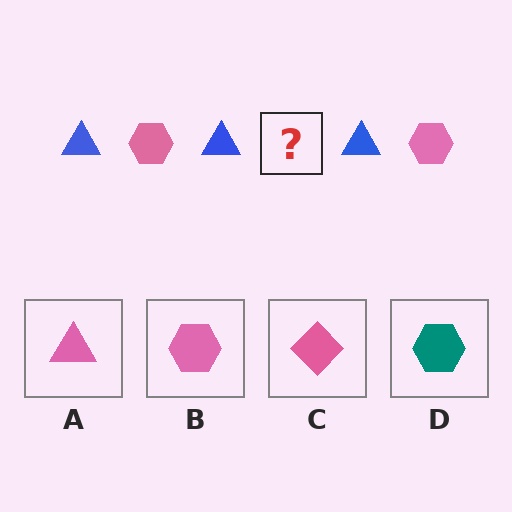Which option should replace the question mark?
Option B.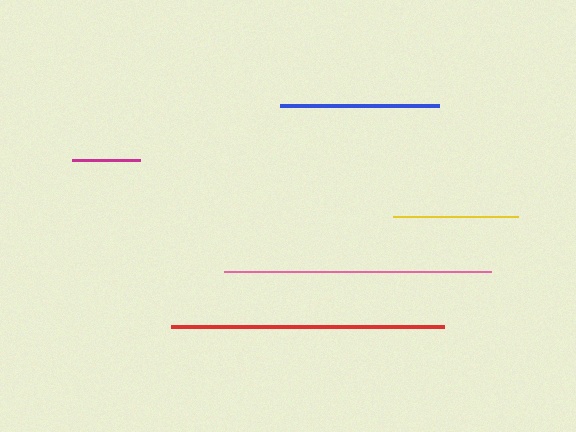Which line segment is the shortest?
The magenta line is the shortest at approximately 68 pixels.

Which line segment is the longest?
The red line is the longest at approximately 273 pixels.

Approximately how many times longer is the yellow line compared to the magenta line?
The yellow line is approximately 1.8 times the length of the magenta line.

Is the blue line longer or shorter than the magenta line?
The blue line is longer than the magenta line.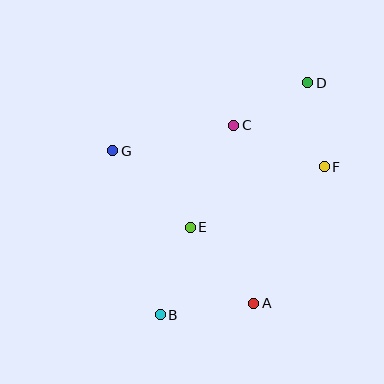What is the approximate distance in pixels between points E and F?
The distance between E and F is approximately 147 pixels.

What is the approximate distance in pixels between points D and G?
The distance between D and G is approximately 207 pixels.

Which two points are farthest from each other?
Points B and D are farthest from each other.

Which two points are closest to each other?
Points C and D are closest to each other.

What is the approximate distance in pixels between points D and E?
The distance between D and E is approximately 186 pixels.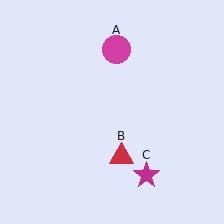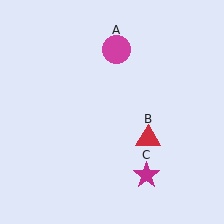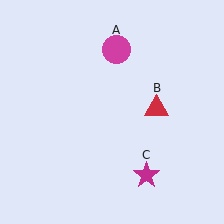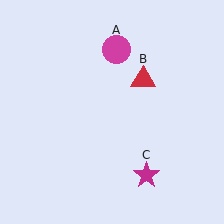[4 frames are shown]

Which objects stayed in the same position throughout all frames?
Magenta circle (object A) and magenta star (object C) remained stationary.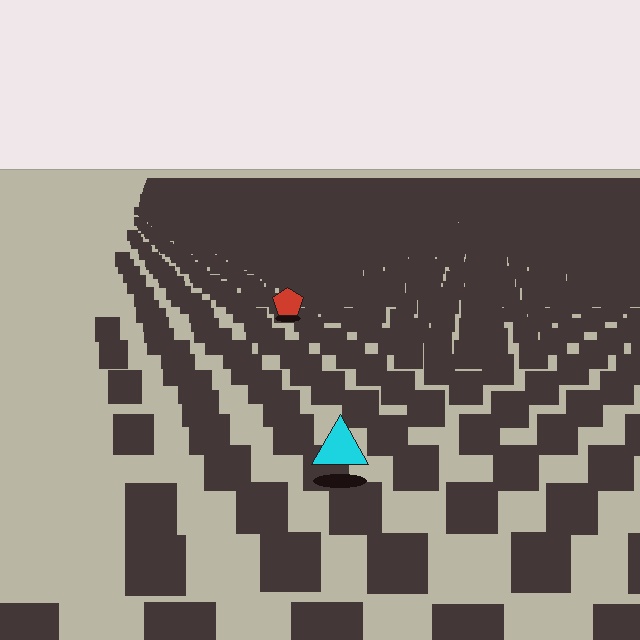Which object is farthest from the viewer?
The red pentagon is farthest from the viewer. It appears smaller and the ground texture around it is denser.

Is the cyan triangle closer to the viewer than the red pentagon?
Yes. The cyan triangle is closer — you can tell from the texture gradient: the ground texture is coarser near it.